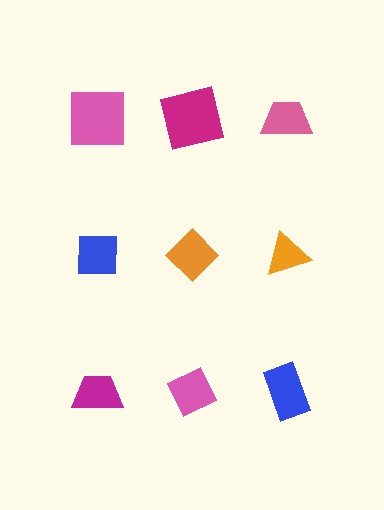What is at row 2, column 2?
An orange diamond.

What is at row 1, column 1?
A pink square.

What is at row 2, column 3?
An orange triangle.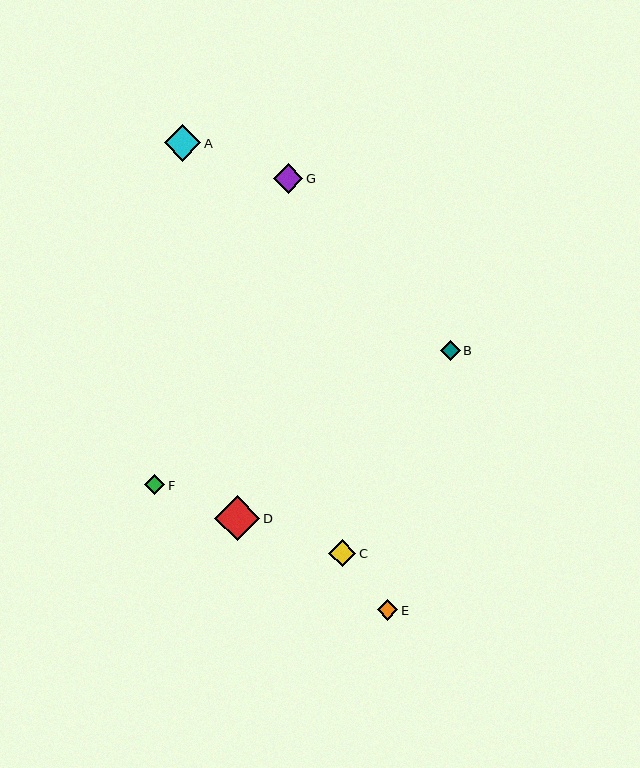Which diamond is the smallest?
Diamond B is the smallest with a size of approximately 20 pixels.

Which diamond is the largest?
Diamond D is the largest with a size of approximately 45 pixels.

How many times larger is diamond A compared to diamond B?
Diamond A is approximately 1.8 times the size of diamond B.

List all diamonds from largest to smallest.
From largest to smallest: D, A, G, C, E, F, B.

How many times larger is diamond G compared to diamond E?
Diamond G is approximately 1.4 times the size of diamond E.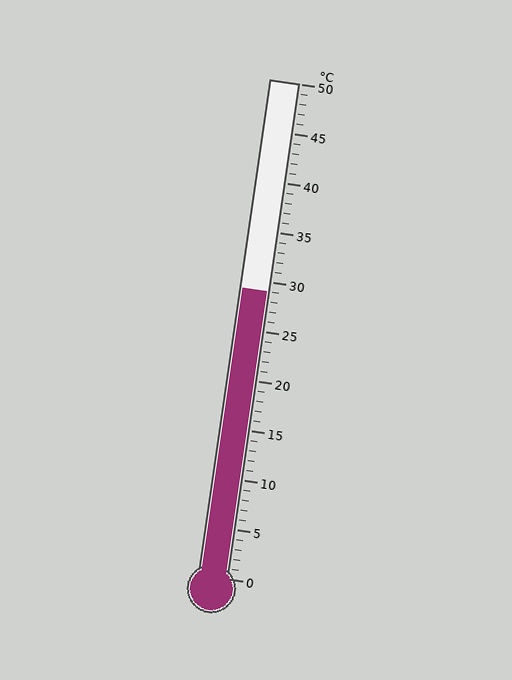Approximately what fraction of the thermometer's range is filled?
The thermometer is filled to approximately 60% of its range.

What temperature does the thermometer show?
The thermometer shows approximately 29°C.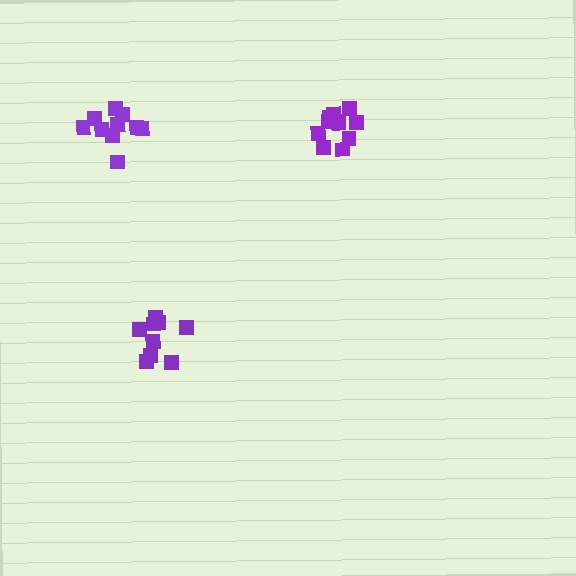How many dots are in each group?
Group 1: 12 dots, Group 2: 9 dots, Group 3: 10 dots (31 total).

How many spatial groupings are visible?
There are 3 spatial groupings.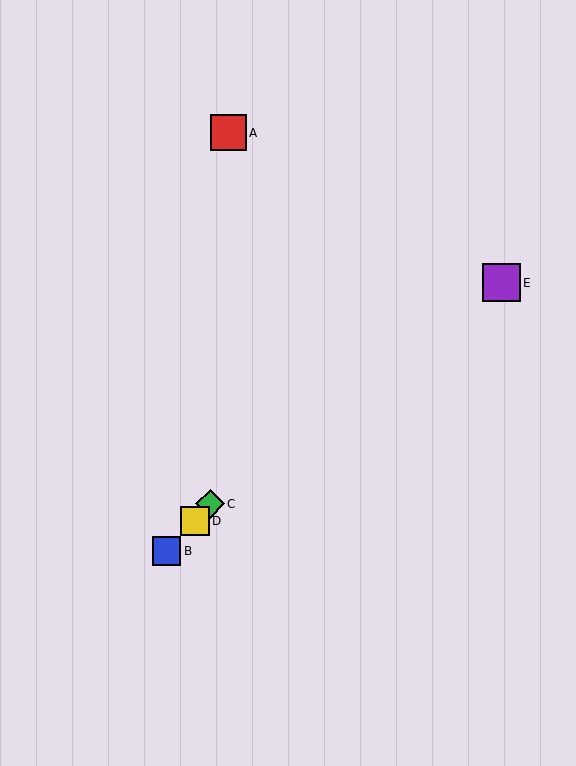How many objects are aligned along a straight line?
3 objects (B, C, D) are aligned along a straight line.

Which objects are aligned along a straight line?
Objects B, C, D are aligned along a straight line.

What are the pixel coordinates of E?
Object E is at (501, 283).